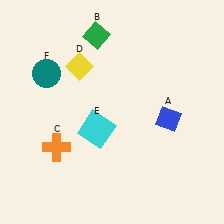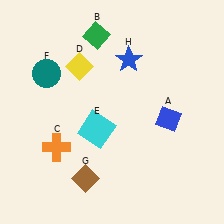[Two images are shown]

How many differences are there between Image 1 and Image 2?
There are 2 differences between the two images.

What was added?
A brown diamond (G), a blue star (H) were added in Image 2.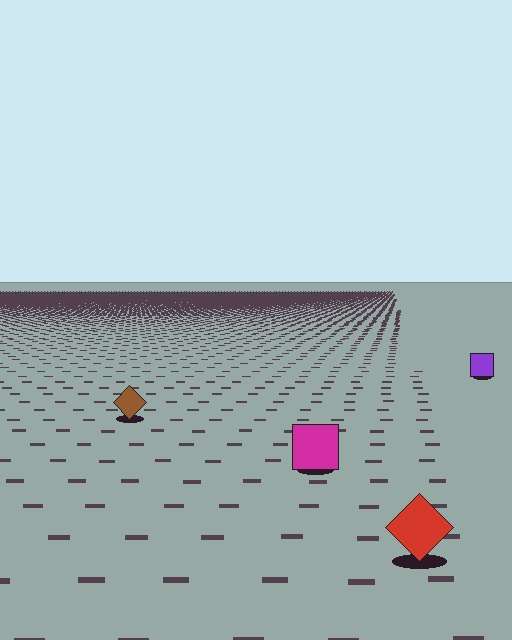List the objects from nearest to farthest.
From nearest to farthest: the red diamond, the magenta square, the brown diamond, the purple square.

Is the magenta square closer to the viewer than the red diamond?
No. The red diamond is closer — you can tell from the texture gradient: the ground texture is coarser near it.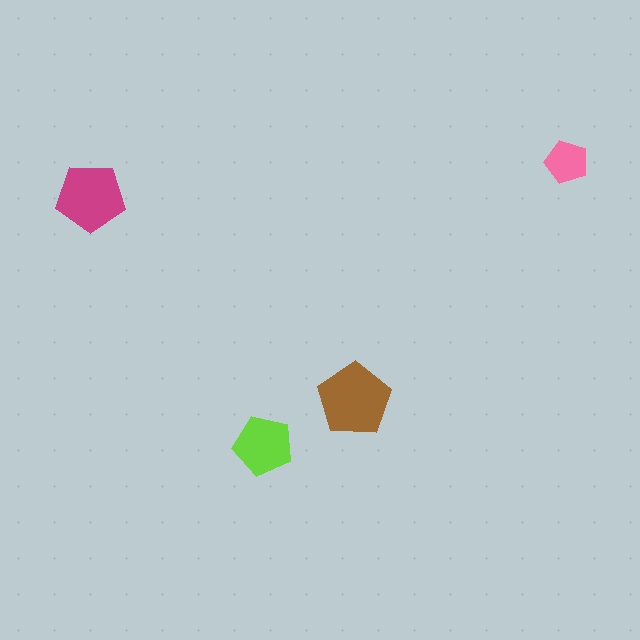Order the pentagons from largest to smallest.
the brown one, the magenta one, the lime one, the pink one.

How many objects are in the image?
There are 4 objects in the image.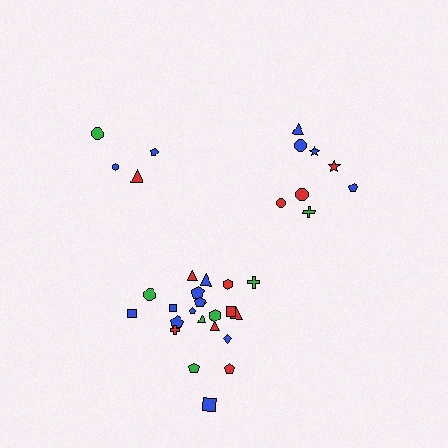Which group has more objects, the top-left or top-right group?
The top-right group.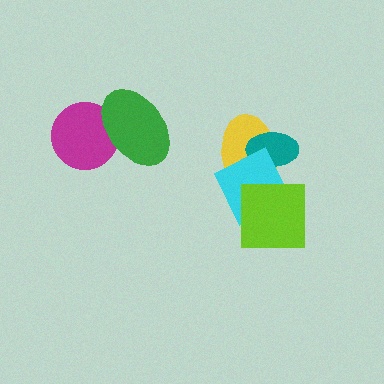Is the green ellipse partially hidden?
No, no other shape covers it.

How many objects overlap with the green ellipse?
1 object overlaps with the green ellipse.